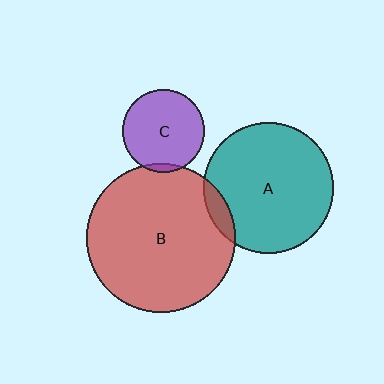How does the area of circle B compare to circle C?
Approximately 3.3 times.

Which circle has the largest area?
Circle B (red).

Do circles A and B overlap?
Yes.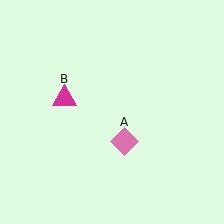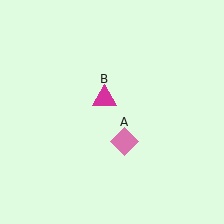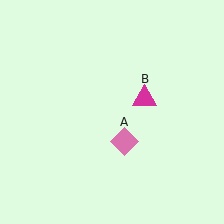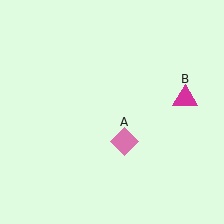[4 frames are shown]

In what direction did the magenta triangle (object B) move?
The magenta triangle (object B) moved right.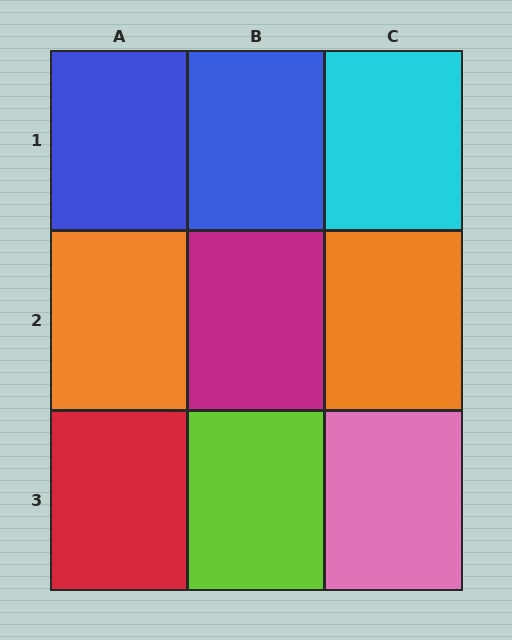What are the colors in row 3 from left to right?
Red, lime, pink.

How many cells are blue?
2 cells are blue.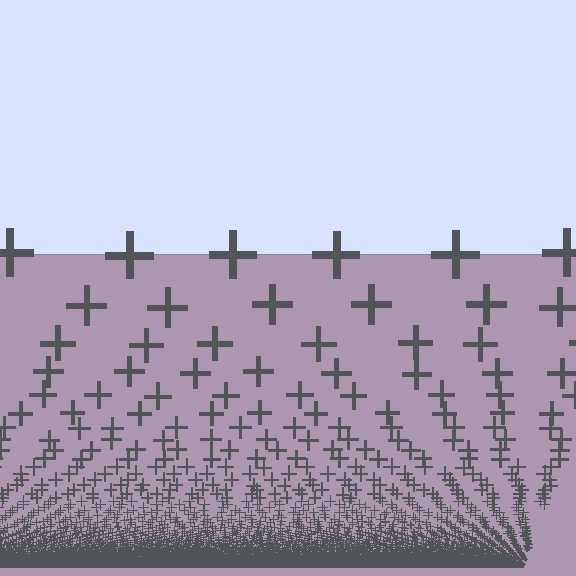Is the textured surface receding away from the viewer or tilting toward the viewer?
The surface appears to tilt toward the viewer. Texture elements get larger and sparser toward the top.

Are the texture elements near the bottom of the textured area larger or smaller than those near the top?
Smaller. The gradient is inverted — elements near the bottom are smaller and denser.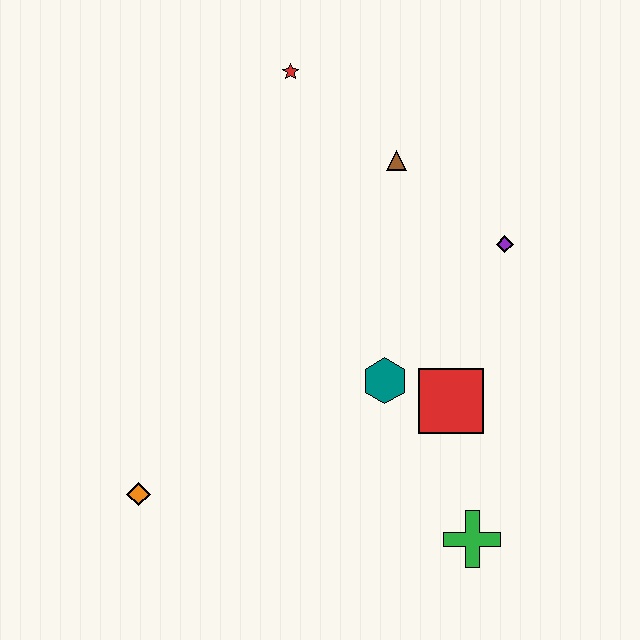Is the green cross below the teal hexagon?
Yes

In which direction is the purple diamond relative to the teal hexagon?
The purple diamond is above the teal hexagon.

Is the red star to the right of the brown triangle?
No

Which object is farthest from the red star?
The green cross is farthest from the red star.